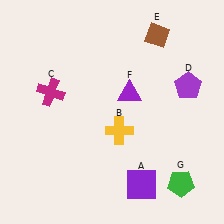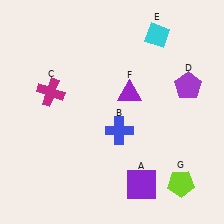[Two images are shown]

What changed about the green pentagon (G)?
In Image 1, G is green. In Image 2, it changed to lime.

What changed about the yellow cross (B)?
In Image 1, B is yellow. In Image 2, it changed to blue.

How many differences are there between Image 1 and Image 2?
There are 3 differences between the two images.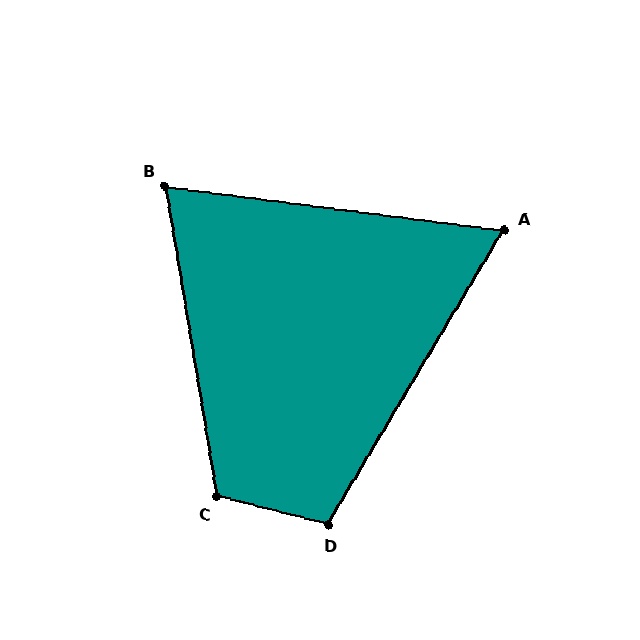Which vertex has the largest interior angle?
C, at approximately 113 degrees.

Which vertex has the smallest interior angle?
A, at approximately 67 degrees.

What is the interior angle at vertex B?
Approximately 73 degrees (acute).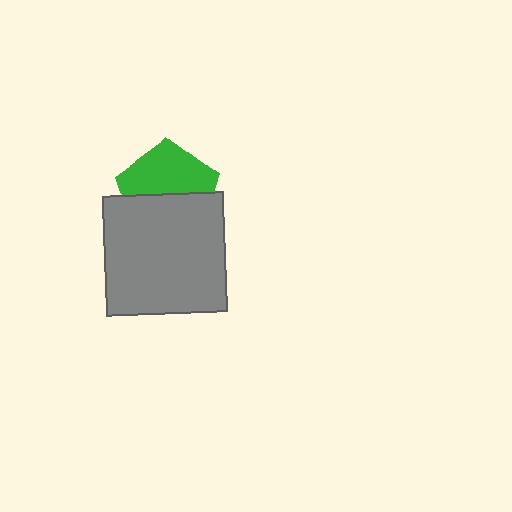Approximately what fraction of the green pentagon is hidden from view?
Roughly 49% of the green pentagon is hidden behind the gray square.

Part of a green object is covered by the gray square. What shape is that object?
It is a pentagon.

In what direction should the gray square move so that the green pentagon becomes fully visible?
The gray square should move down. That is the shortest direction to clear the overlap and leave the green pentagon fully visible.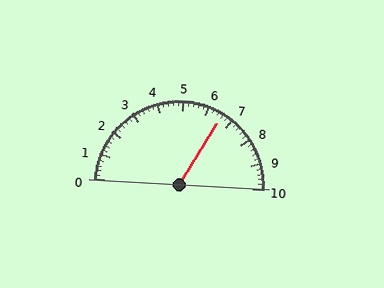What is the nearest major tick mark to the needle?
The nearest major tick mark is 7.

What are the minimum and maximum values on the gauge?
The gauge ranges from 0 to 10.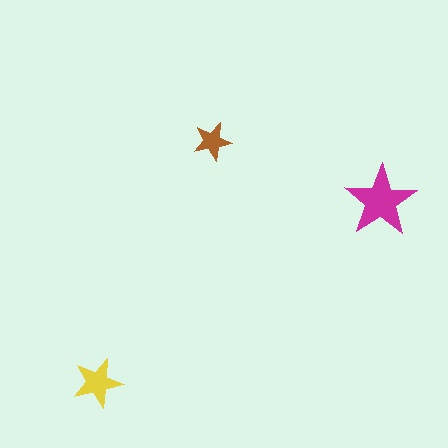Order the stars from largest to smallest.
the magenta one, the yellow one, the brown one.